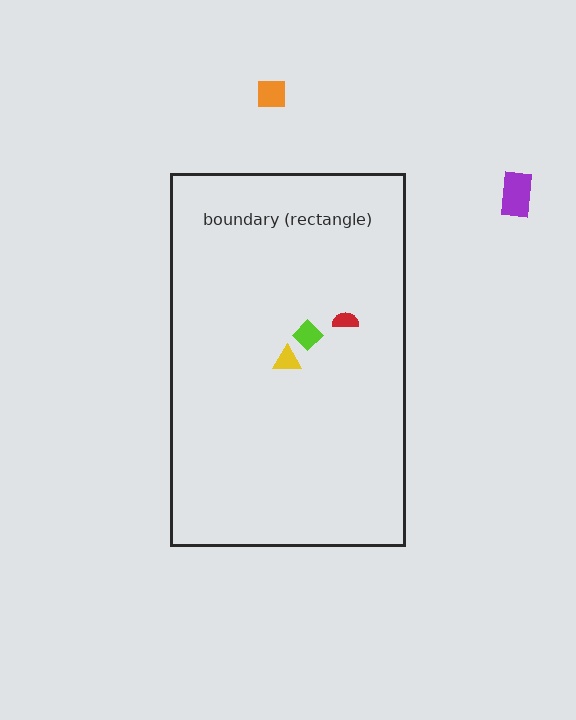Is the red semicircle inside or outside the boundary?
Inside.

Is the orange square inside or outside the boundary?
Outside.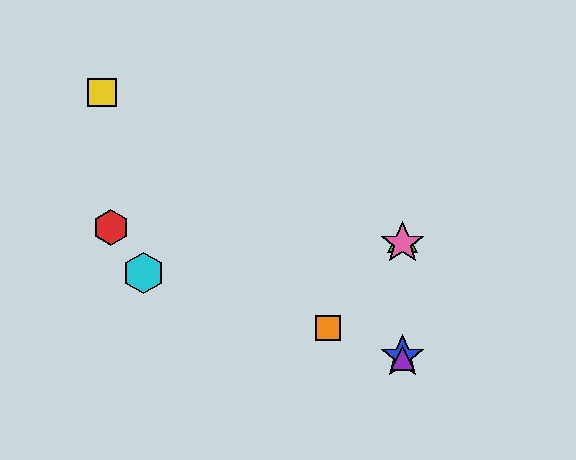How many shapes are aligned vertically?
4 shapes (the blue star, the green triangle, the purple triangle, the pink star) are aligned vertically.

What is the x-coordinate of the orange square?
The orange square is at x≈328.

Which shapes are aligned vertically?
The blue star, the green triangle, the purple triangle, the pink star are aligned vertically.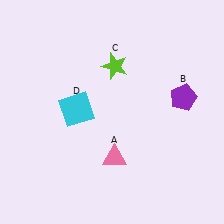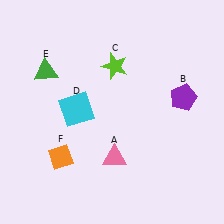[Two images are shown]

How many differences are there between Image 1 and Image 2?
There are 2 differences between the two images.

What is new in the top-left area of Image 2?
A green triangle (E) was added in the top-left area of Image 2.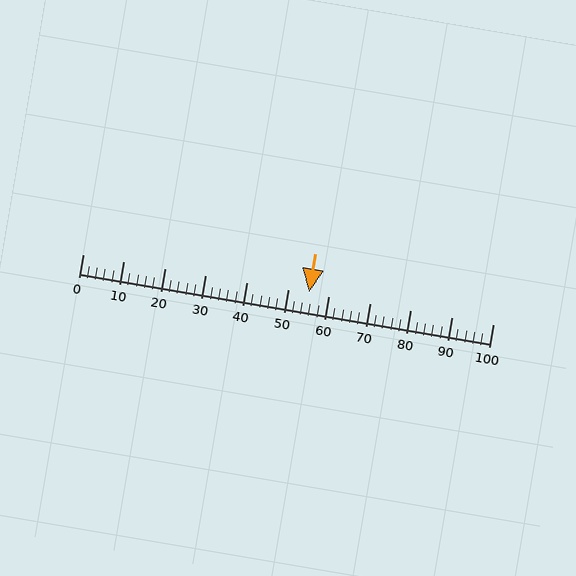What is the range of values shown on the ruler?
The ruler shows values from 0 to 100.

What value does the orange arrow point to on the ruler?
The orange arrow points to approximately 55.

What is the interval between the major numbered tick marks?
The major tick marks are spaced 10 units apart.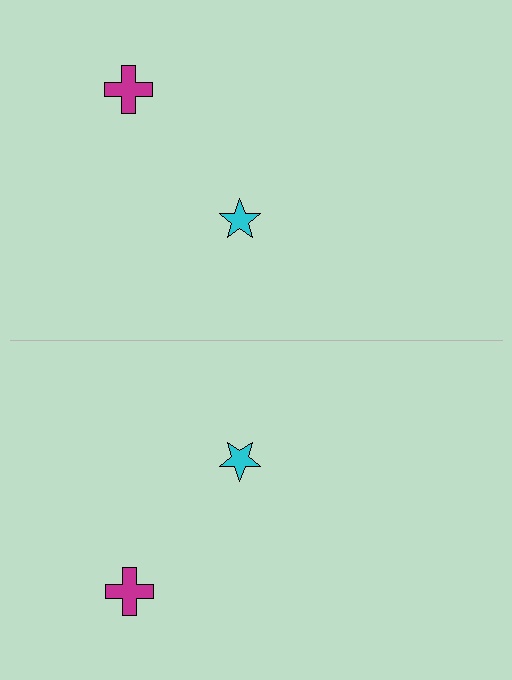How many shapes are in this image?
There are 4 shapes in this image.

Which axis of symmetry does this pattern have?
The pattern has a horizontal axis of symmetry running through the center of the image.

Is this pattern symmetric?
Yes, this pattern has bilateral (reflection) symmetry.